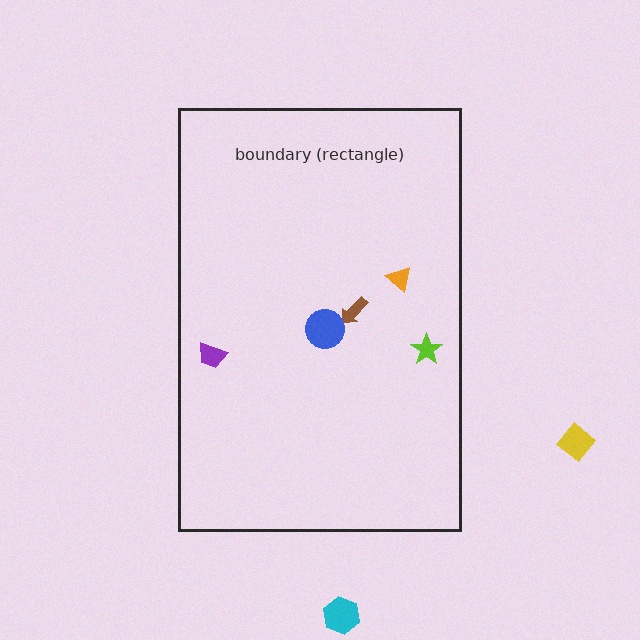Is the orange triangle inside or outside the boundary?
Inside.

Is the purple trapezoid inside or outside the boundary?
Inside.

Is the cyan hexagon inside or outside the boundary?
Outside.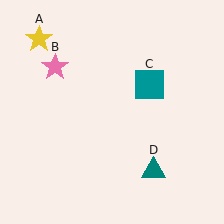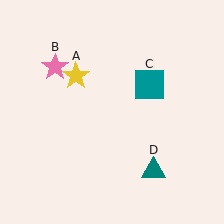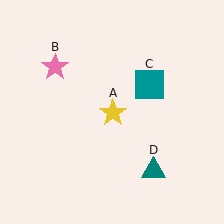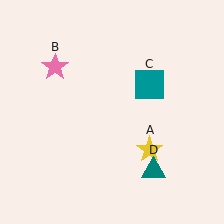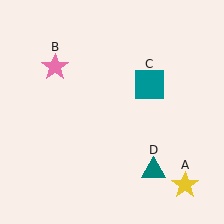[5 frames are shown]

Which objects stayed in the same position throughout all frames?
Pink star (object B) and teal square (object C) and teal triangle (object D) remained stationary.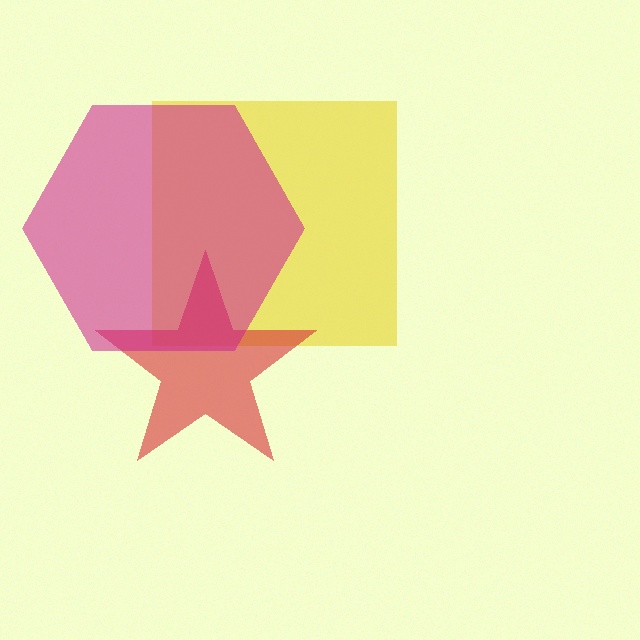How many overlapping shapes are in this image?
There are 3 overlapping shapes in the image.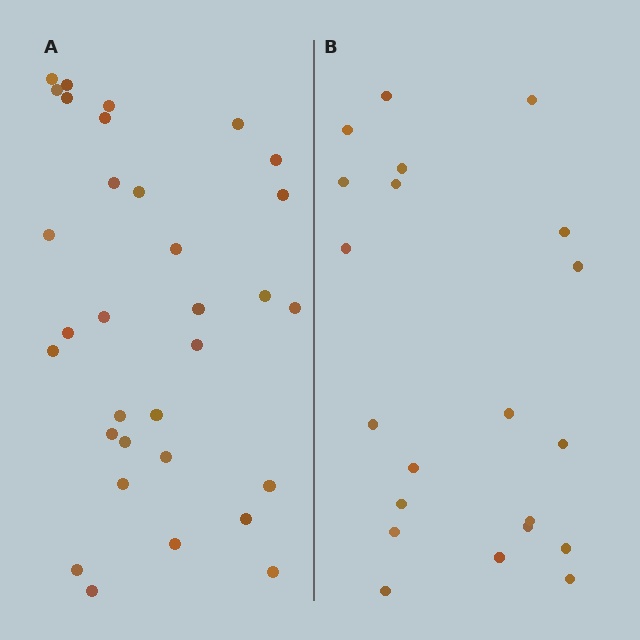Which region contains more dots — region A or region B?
Region A (the left region) has more dots.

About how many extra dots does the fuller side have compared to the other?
Region A has roughly 12 or so more dots than region B.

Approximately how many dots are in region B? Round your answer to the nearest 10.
About 20 dots. (The exact count is 21, which rounds to 20.)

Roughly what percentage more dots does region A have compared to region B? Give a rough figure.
About 50% more.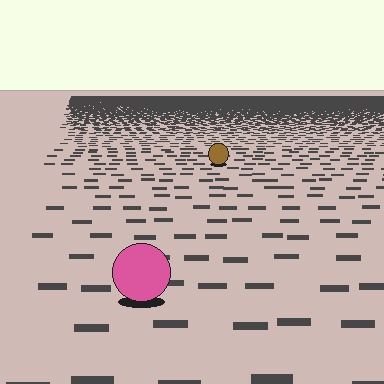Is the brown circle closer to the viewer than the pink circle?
No. The pink circle is closer — you can tell from the texture gradient: the ground texture is coarser near it.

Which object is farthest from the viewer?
The brown circle is farthest from the viewer. It appears smaller and the ground texture around it is denser.